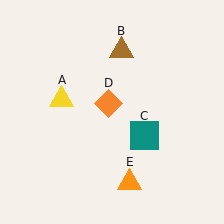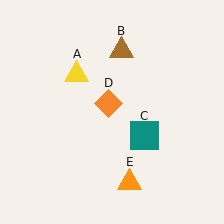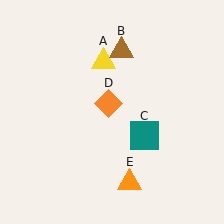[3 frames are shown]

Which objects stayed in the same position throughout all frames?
Brown triangle (object B) and teal square (object C) and orange diamond (object D) and orange triangle (object E) remained stationary.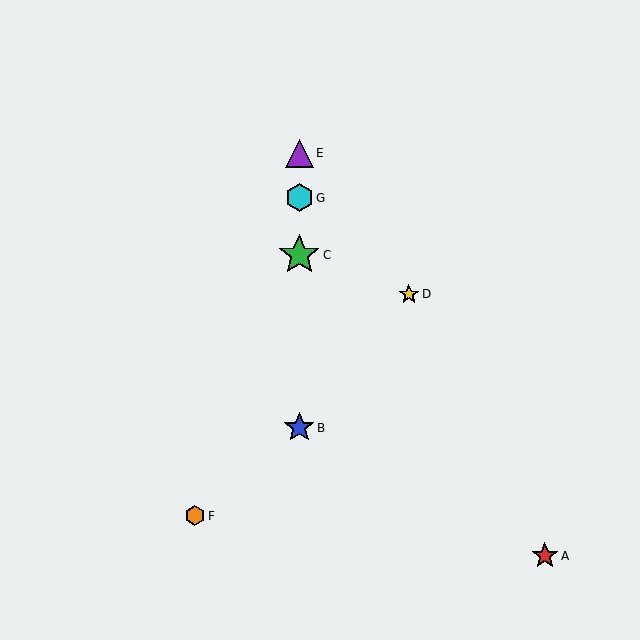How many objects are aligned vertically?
4 objects (B, C, E, G) are aligned vertically.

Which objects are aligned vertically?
Objects B, C, E, G are aligned vertically.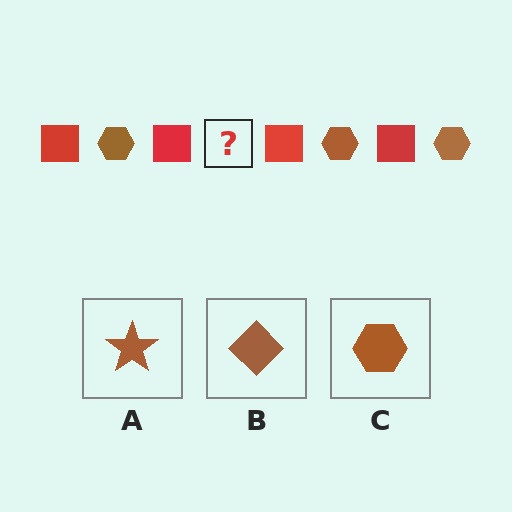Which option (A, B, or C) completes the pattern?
C.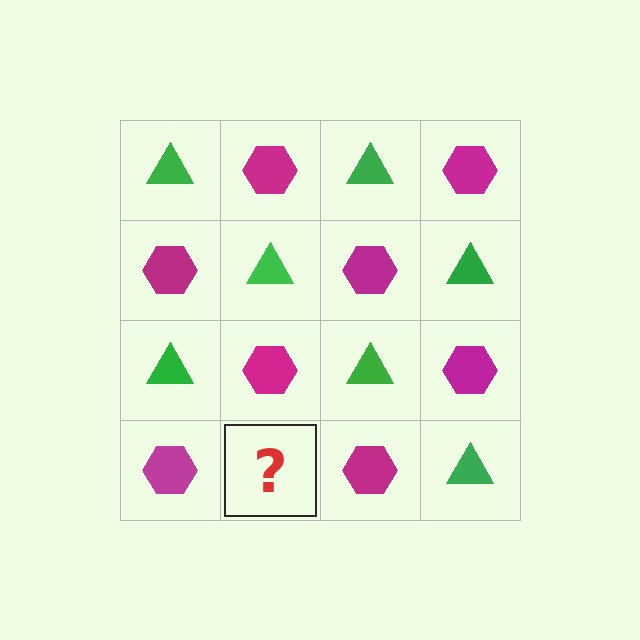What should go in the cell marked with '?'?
The missing cell should contain a green triangle.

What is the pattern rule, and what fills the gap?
The rule is that it alternates green triangle and magenta hexagon in a checkerboard pattern. The gap should be filled with a green triangle.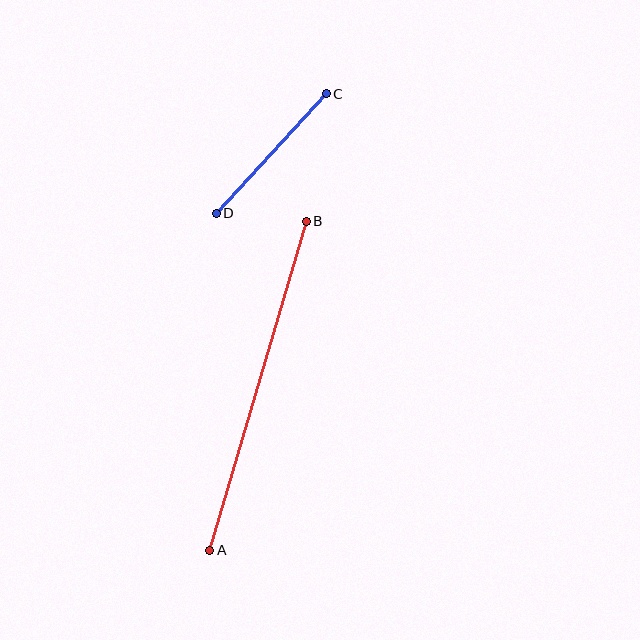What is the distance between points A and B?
The distance is approximately 343 pixels.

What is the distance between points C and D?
The distance is approximately 162 pixels.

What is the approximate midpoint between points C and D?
The midpoint is at approximately (271, 154) pixels.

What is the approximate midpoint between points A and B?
The midpoint is at approximately (258, 386) pixels.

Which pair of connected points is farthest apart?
Points A and B are farthest apart.